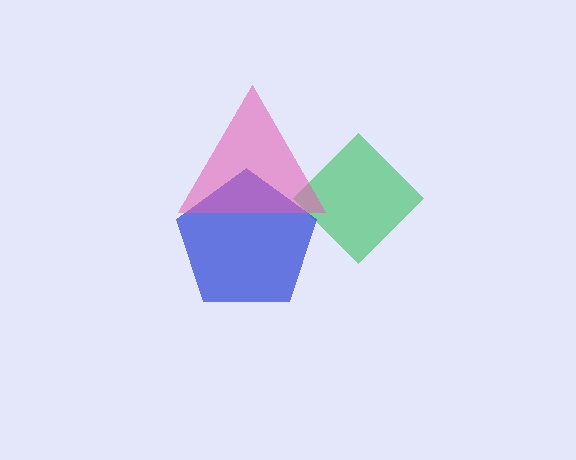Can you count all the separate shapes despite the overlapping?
Yes, there are 3 separate shapes.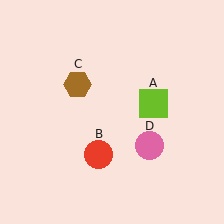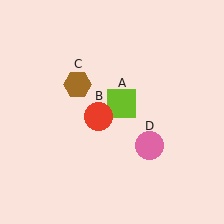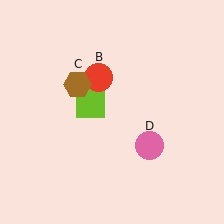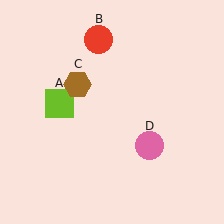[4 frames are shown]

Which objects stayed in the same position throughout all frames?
Brown hexagon (object C) and pink circle (object D) remained stationary.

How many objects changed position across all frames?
2 objects changed position: lime square (object A), red circle (object B).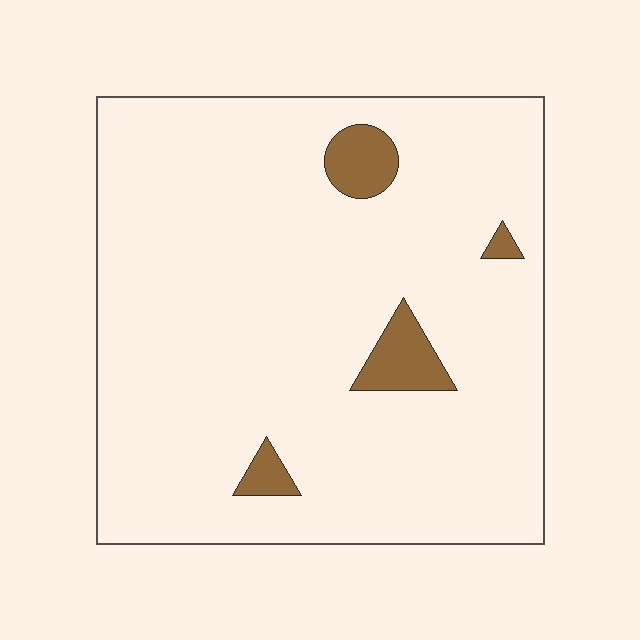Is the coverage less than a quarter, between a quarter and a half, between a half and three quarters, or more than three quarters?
Less than a quarter.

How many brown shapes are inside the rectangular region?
4.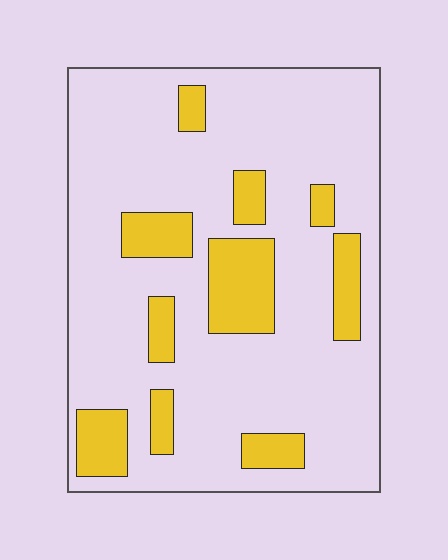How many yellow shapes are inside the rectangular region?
10.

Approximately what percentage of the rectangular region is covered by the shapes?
Approximately 20%.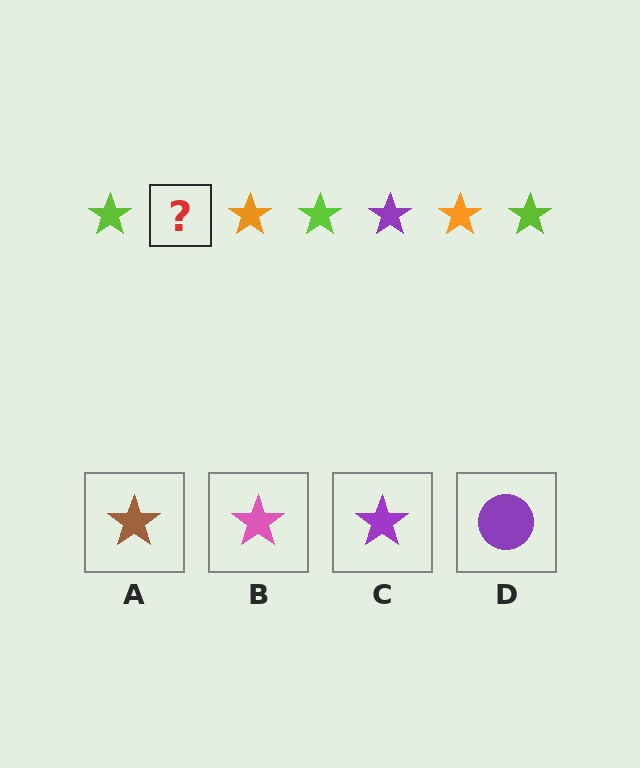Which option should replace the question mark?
Option C.